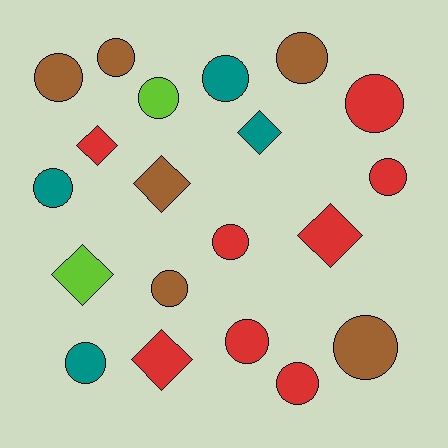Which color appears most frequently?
Red, with 8 objects.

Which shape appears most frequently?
Circle, with 14 objects.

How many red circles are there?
There are 5 red circles.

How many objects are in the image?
There are 20 objects.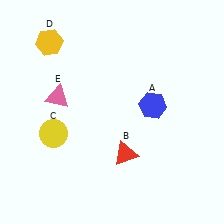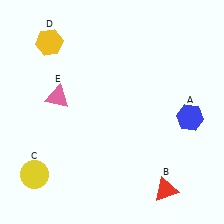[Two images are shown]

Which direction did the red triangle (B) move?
The red triangle (B) moved right.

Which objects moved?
The objects that moved are: the blue hexagon (A), the red triangle (B), the yellow circle (C).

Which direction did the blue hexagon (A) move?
The blue hexagon (A) moved right.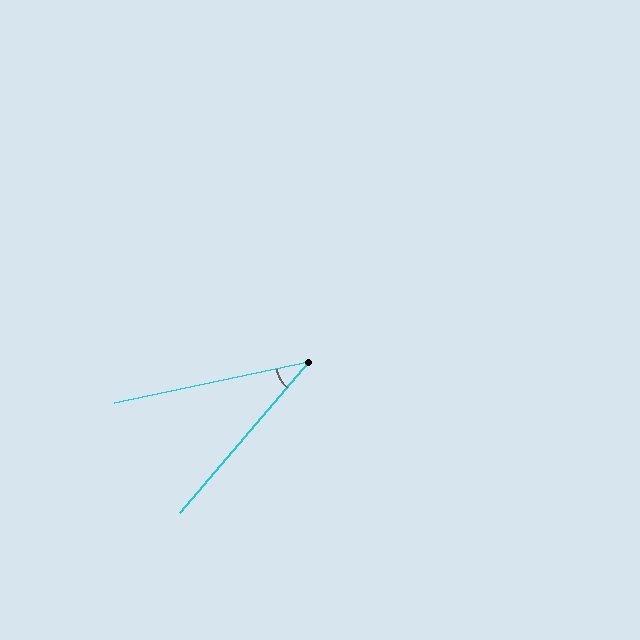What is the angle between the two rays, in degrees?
Approximately 37 degrees.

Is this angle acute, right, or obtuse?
It is acute.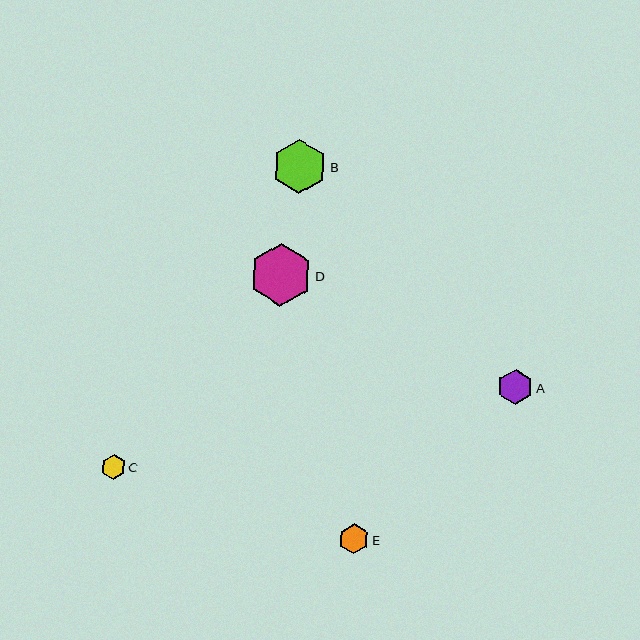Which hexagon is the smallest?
Hexagon C is the smallest with a size of approximately 24 pixels.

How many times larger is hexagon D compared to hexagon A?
Hexagon D is approximately 1.8 times the size of hexagon A.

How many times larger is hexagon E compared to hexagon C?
Hexagon E is approximately 1.2 times the size of hexagon C.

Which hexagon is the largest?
Hexagon D is the largest with a size of approximately 63 pixels.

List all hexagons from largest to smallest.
From largest to smallest: D, B, A, E, C.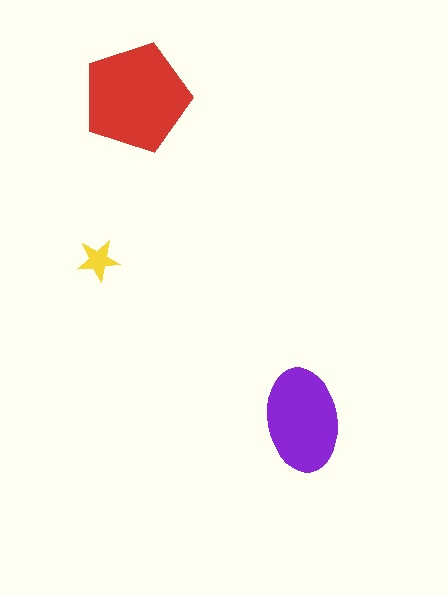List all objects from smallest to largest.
The yellow star, the purple ellipse, the red pentagon.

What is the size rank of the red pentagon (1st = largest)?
1st.